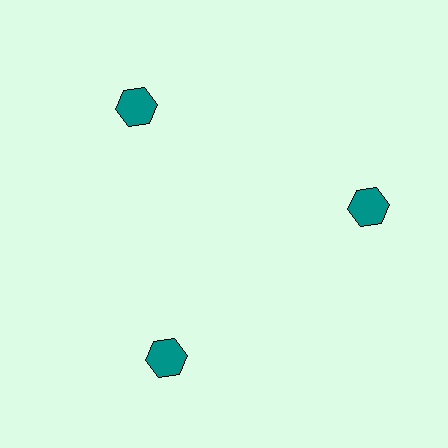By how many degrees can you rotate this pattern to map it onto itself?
The pattern maps onto itself every 120 degrees of rotation.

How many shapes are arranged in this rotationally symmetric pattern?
There are 3 shapes, arranged in 3 groups of 1.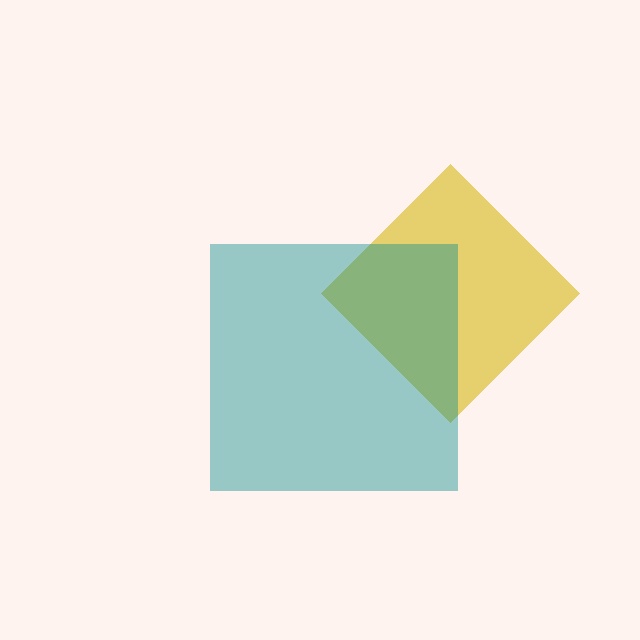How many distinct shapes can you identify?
There are 2 distinct shapes: a yellow diamond, a teal square.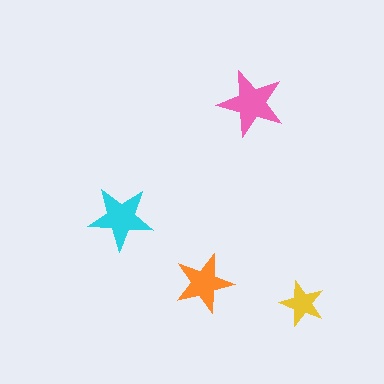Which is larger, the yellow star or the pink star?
The pink one.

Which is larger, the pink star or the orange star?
The pink one.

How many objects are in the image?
There are 4 objects in the image.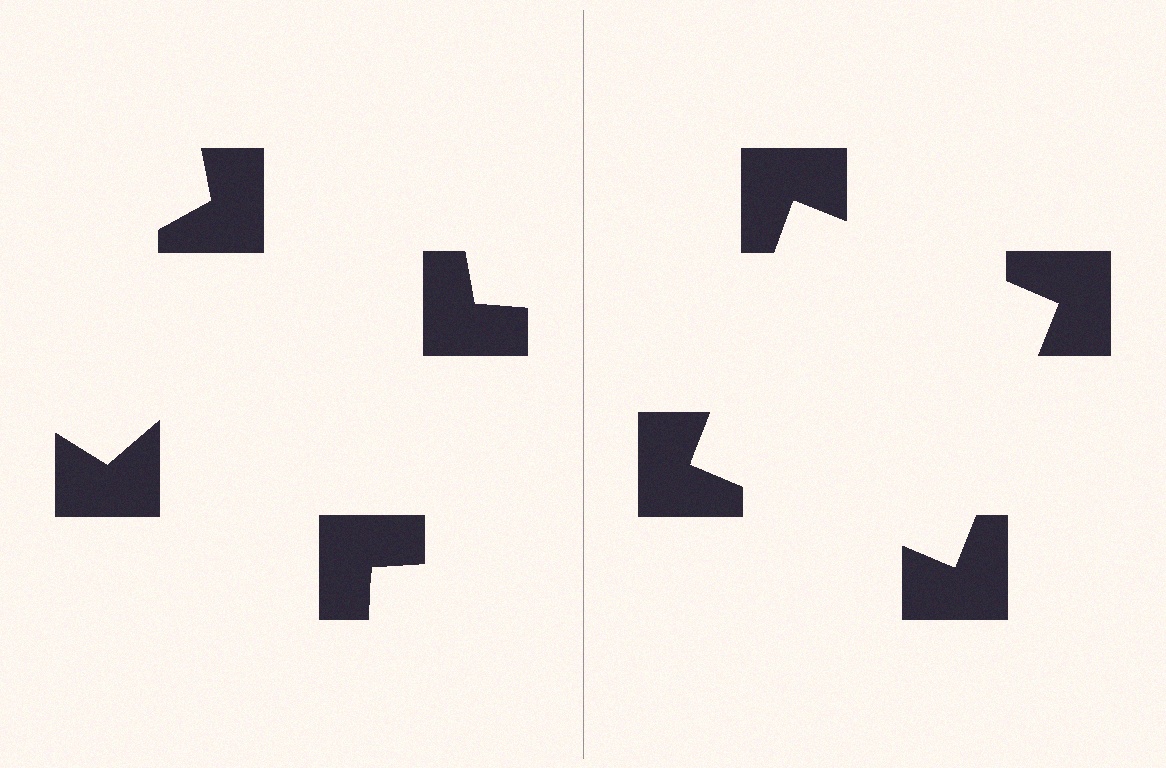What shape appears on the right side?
An illusory square.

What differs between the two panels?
The notched squares are positioned identically on both sides; only the wedge orientations differ. On the right they align to a square; on the left they are misaligned.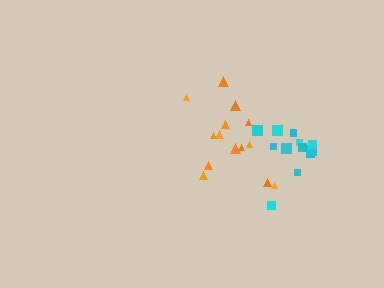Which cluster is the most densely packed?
Cyan.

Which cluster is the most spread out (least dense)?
Orange.